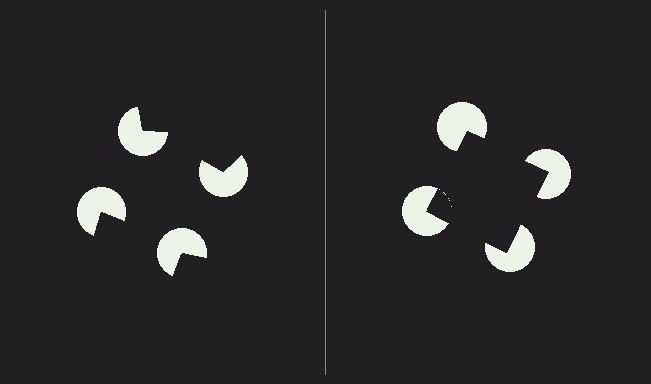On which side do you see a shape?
An illusory square appears on the right side. On the left side the wedge cuts are rotated, so no coherent shape forms.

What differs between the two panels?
The pac-man discs are positioned identically on both sides; only the wedge orientations differ. On the right they align to a square; on the left they are misaligned.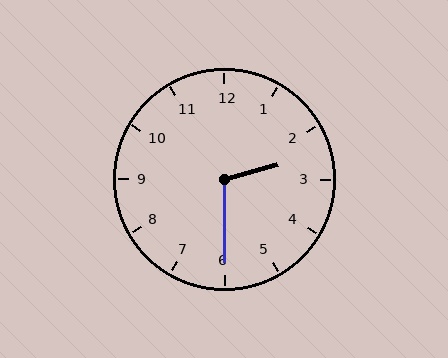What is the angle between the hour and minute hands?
Approximately 105 degrees.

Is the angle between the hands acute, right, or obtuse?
It is obtuse.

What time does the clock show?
2:30.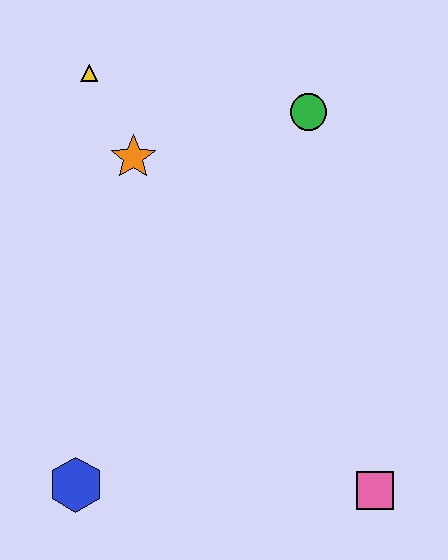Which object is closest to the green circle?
The orange star is closest to the green circle.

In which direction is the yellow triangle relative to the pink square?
The yellow triangle is above the pink square.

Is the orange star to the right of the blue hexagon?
Yes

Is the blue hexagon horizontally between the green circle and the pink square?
No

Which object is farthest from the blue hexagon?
The green circle is farthest from the blue hexagon.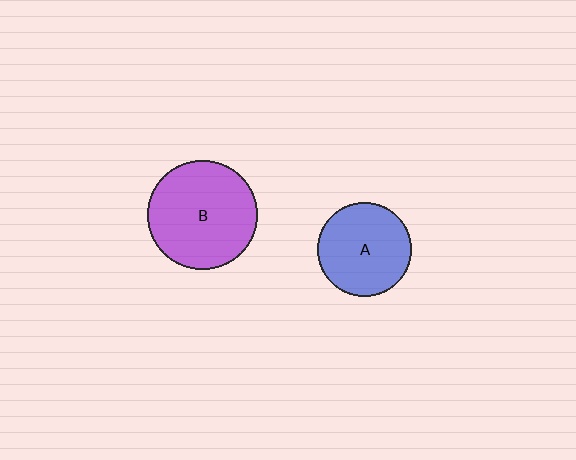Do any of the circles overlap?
No, none of the circles overlap.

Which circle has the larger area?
Circle B (purple).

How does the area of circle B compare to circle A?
Approximately 1.4 times.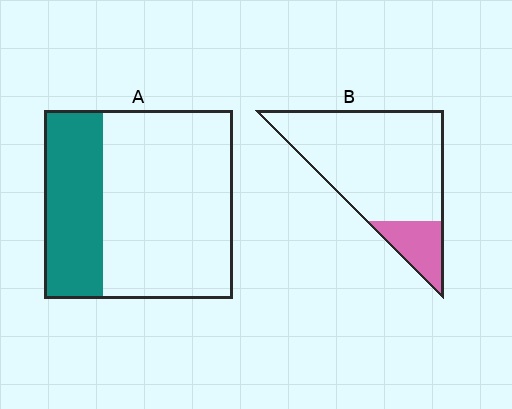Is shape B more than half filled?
No.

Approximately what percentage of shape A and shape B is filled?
A is approximately 30% and B is approximately 15%.